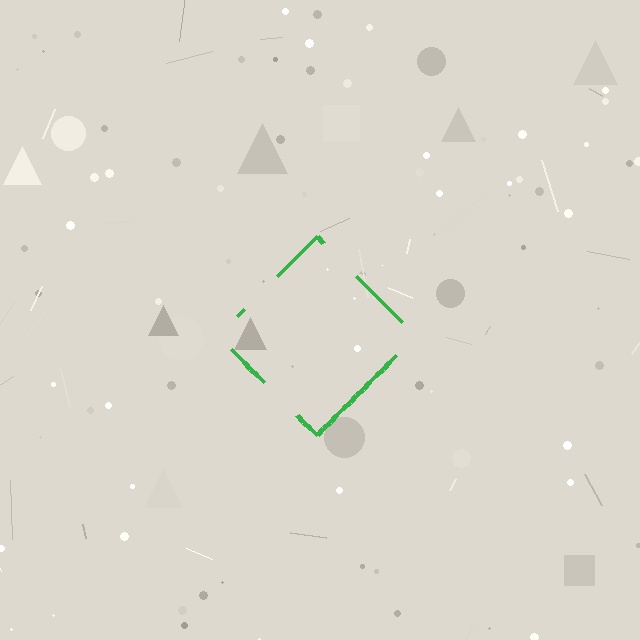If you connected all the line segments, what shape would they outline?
They would outline a diamond.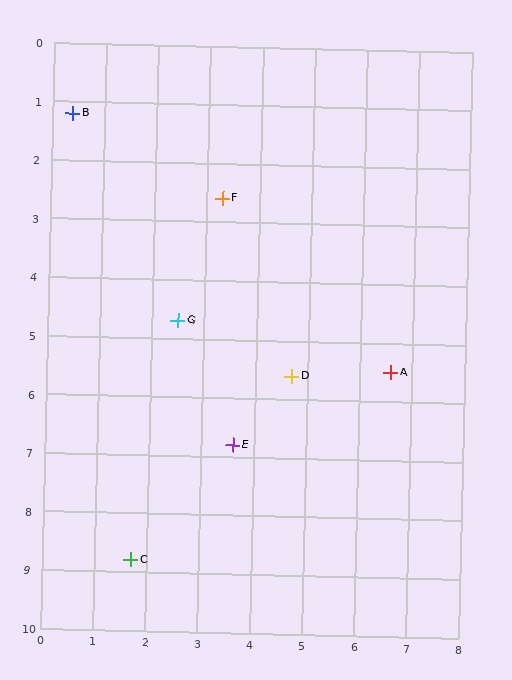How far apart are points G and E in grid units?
Points G and E are about 2.4 grid units apart.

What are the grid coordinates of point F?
Point F is at approximately (3.3, 2.6).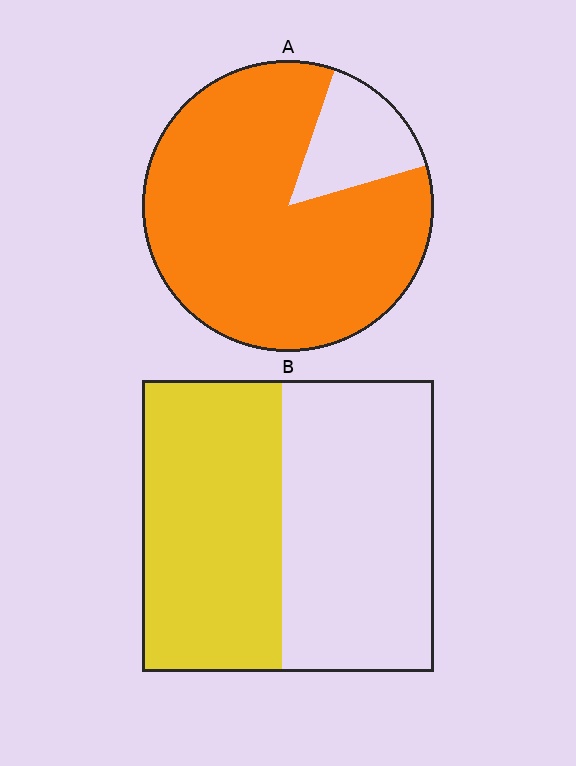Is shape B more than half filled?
Roughly half.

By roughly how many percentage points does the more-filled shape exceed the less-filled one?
By roughly 35 percentage points (A over B).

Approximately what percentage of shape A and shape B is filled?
A is approximately 85% and B is approximately 50%.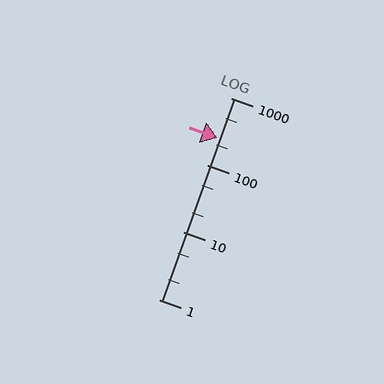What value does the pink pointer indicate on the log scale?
The pointer indicates approximately 250.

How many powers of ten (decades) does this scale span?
The scale spans 3 decades, from 1 to 1000.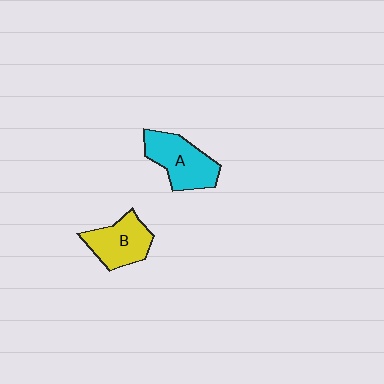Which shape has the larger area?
Shape A (cyan).